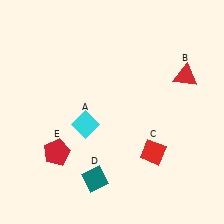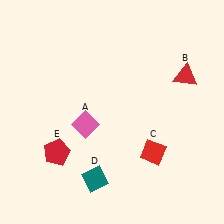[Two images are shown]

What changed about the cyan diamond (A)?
In Image 1, A is cyan. In Image 2, it changed to pink.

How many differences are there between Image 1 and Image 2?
There is 1 difference between the two images.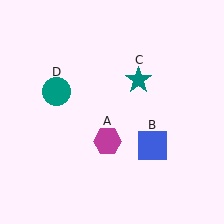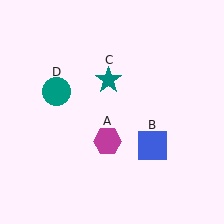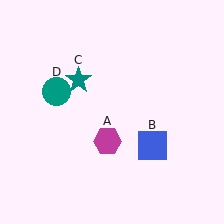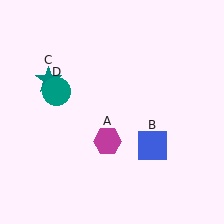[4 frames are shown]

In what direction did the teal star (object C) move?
The teal star (object C) moved left.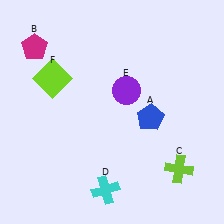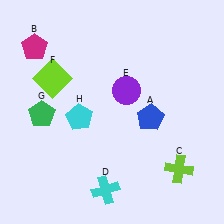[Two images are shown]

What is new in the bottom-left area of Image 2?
A green pentagon (G) was added in the bottom-left area of Image 2.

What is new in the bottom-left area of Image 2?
A cyan pentagon (H) was added in the bottom-left area of Image 2.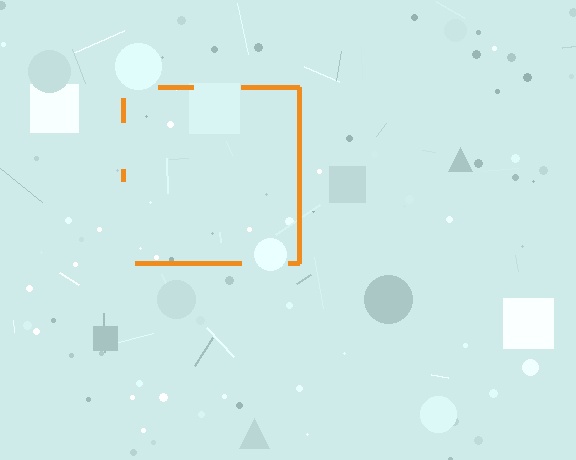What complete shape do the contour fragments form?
The contour fragments form a square.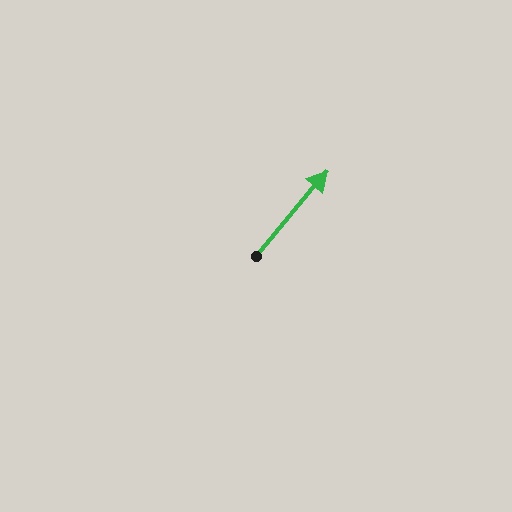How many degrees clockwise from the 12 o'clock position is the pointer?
Approximately 40 degrees.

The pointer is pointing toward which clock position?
Roughly 1 o'clock.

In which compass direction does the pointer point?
Northeast.